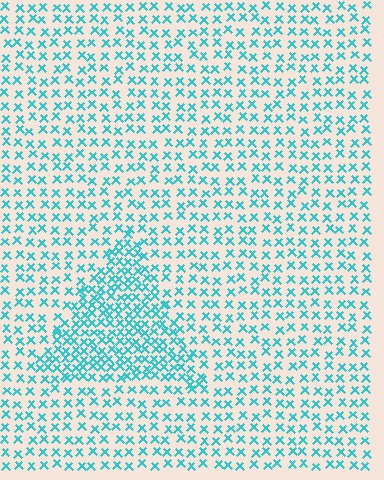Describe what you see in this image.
The image contains small cyan elements arranged at two different densities. A triangle-shaped region is visible where the elements are more densely packed than the surrounding area.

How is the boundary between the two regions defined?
The boundary is defined by a change in element density (approximately 2.0x ratio). All elements are the same color, size, and shape.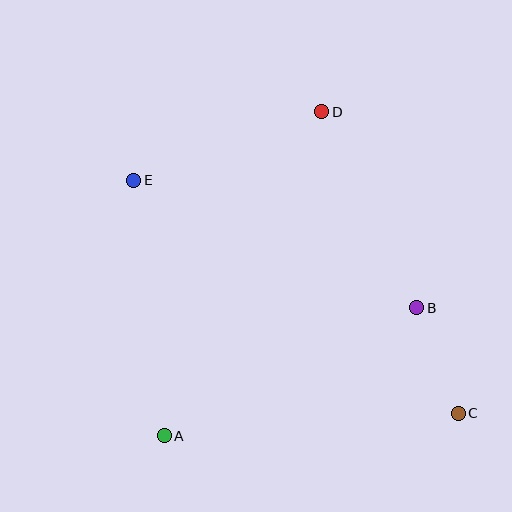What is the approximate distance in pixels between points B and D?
The distance between B and D is approximately 218 pixels.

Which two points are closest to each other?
Points B and C are closest to each other.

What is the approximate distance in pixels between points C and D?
The distance between C and D is approximately 331 pixels.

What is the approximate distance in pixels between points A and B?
The distance between A and B is approximately 283 pixels.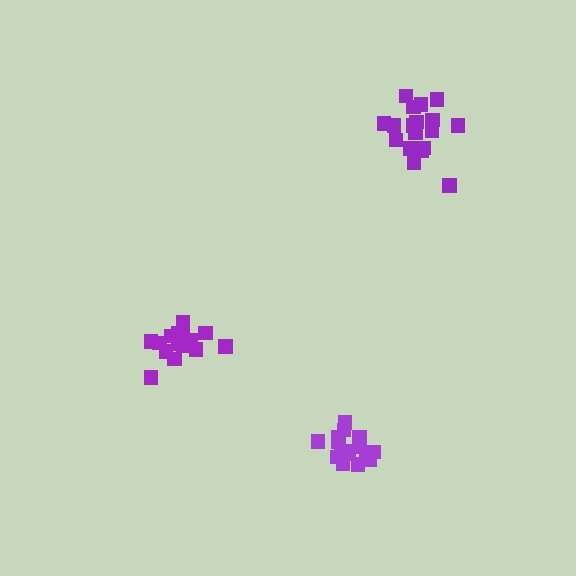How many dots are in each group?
Group 1: 18 dots, Group 2: 15 dots, Group 3: 16 dots (49 total).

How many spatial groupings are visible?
There are 3 spatial groupings.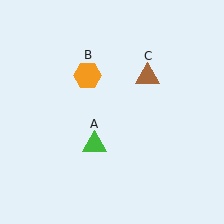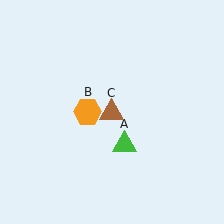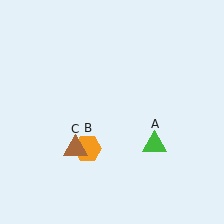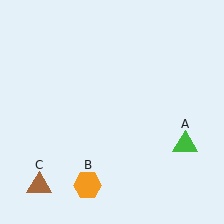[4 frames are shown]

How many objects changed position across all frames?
3 objects changed position: green triangle (object A), orange hexagon (object B), brown triangle (object C).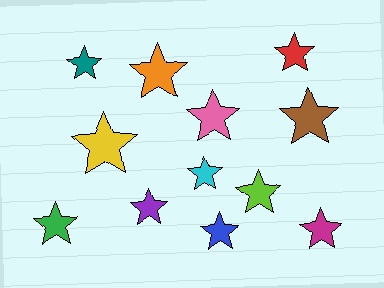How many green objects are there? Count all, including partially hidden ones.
There is 1 green object.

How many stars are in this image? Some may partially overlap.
There are 12 stars.